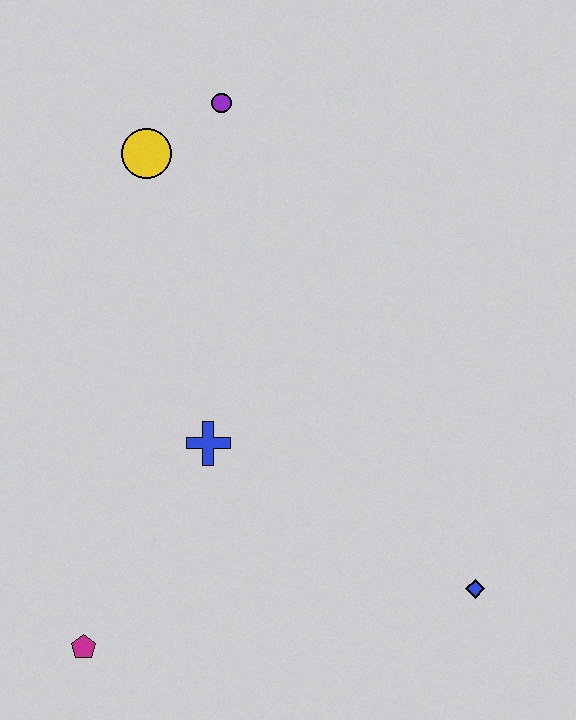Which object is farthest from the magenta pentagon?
The purple circle is farthest from the magenta pentagon.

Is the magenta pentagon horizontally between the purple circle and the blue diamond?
No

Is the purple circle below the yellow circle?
No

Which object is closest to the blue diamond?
The blue cross is closest to the blue diamond.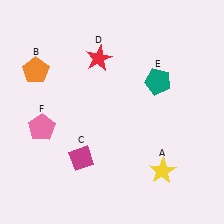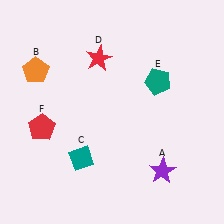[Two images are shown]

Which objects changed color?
A changed from yellow to purple. C changed from magenta to teal. F changed from pink to red.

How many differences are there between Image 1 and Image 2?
There are 3 differences between the two images.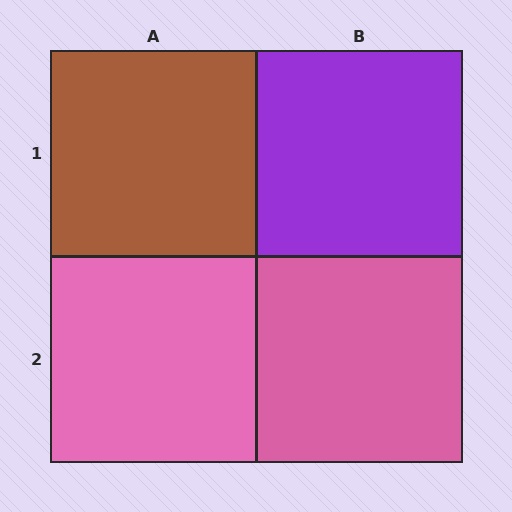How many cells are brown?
1 cell is brown.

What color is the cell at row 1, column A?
Brown.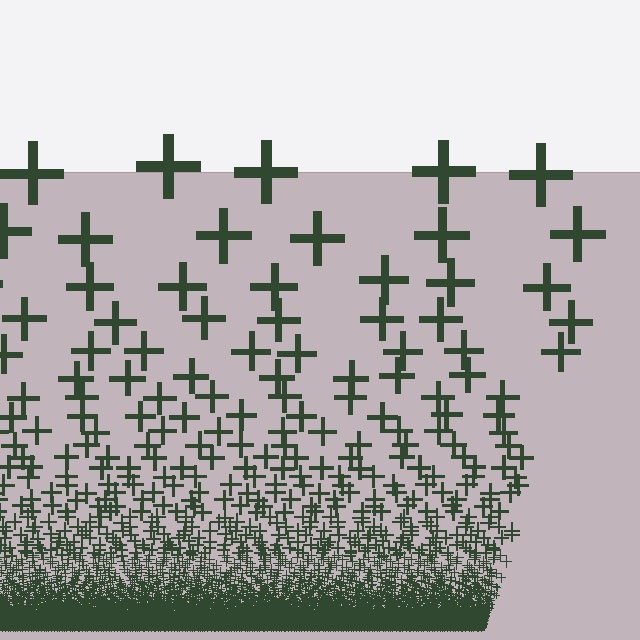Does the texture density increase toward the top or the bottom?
Density increases toward the bottom.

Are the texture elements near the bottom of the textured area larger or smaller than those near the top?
Smaller. The gradient is inverted — elements near the bottom are smaller and denser.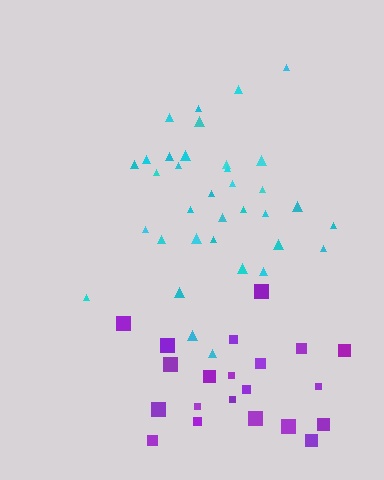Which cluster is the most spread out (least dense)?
Purple.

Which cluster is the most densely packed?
Cyan.